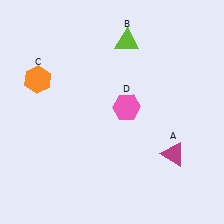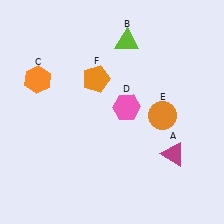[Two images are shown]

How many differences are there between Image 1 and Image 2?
There are 2 differences between the two images.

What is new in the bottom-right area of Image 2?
An orange circle (E) was added in the bottom-right area of Image 2.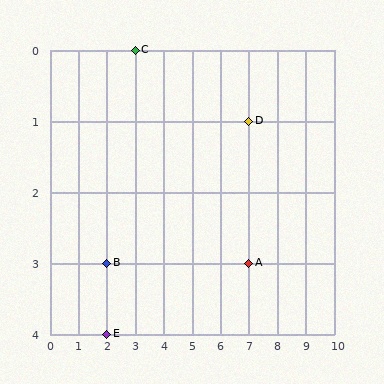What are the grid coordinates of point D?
Point D is at grid coordinates (7, 1).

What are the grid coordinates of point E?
Point E is at grid coordinates (2, 4).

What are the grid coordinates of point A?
Point A is at grid coordinates (7, 3).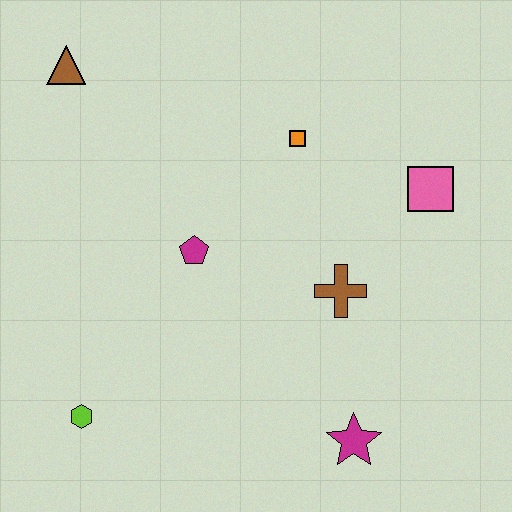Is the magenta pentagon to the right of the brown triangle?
Yes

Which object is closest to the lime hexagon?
The magenta pentagon is closest to the lime hexagon.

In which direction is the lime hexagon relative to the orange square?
The lime hexagon is below the orange square.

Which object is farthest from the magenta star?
The brown triangle is farthest from the magenta star.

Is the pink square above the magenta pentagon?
Yes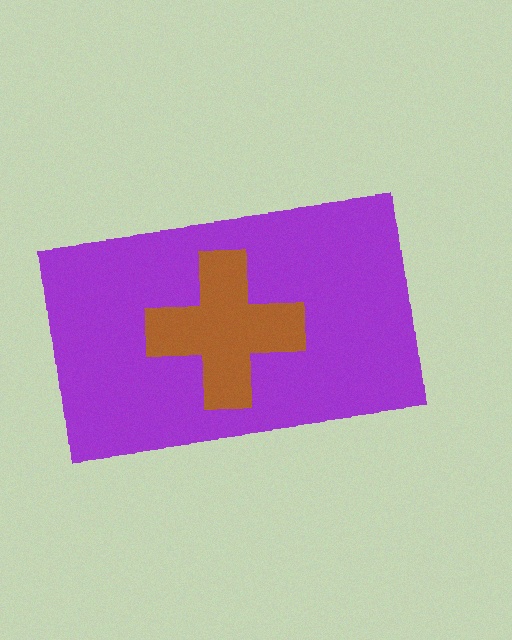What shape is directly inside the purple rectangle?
The brown cross.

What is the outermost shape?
The purple rectangle.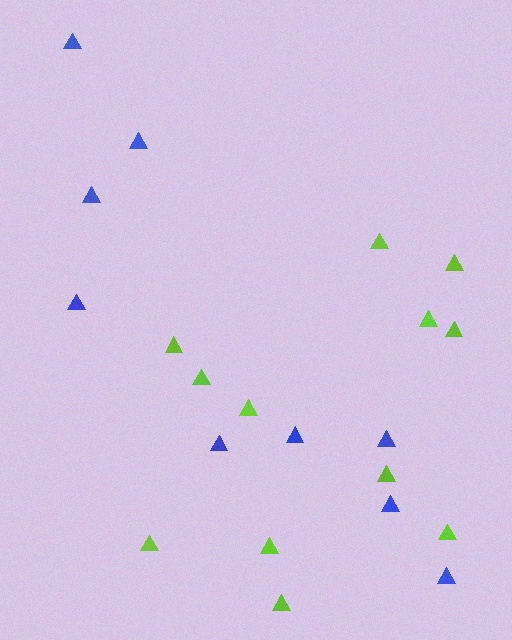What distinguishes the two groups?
There are 2 groups: one group of blue triangles (9) and one group of lime triangles (12).